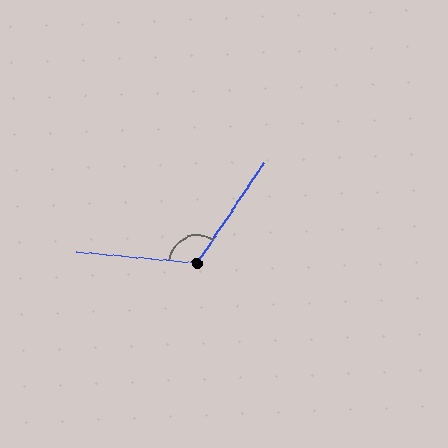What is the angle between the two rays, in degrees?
Approximately 118 degrees.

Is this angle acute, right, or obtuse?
It is obtuse.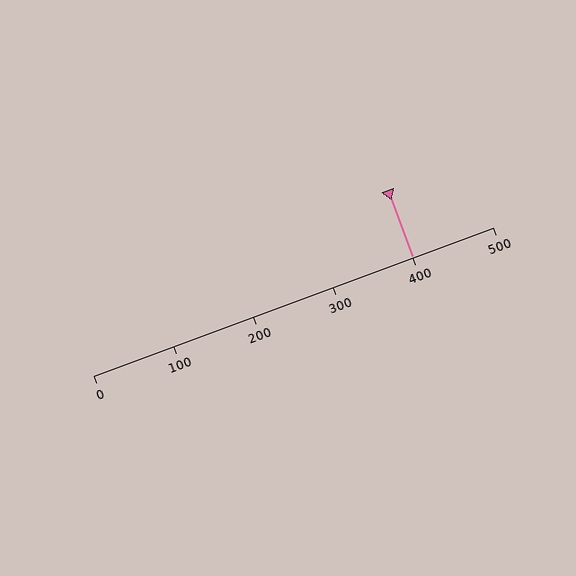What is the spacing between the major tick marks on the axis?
The major ticks are spaced 100 apart.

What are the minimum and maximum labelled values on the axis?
The axis runs from 0 to 500.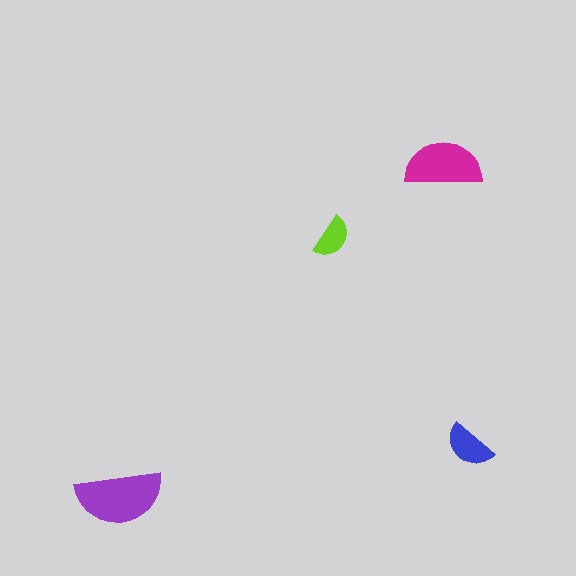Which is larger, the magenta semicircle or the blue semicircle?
The magenta one.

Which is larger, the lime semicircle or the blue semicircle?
The blue one.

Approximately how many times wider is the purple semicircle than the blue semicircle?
About 1.5 times wider.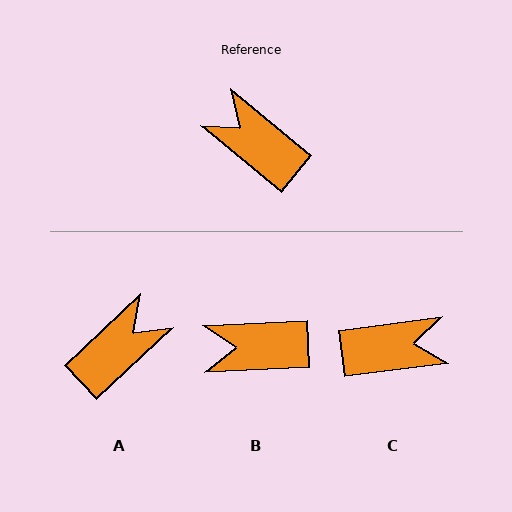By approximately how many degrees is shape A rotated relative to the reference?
Approximately 97 degrees clockwise.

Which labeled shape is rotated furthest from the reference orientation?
C, about 133 degrees away.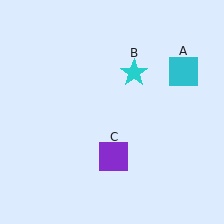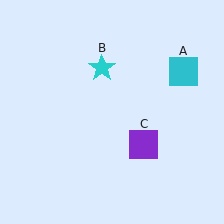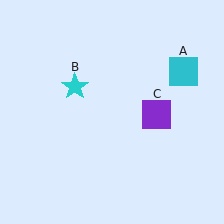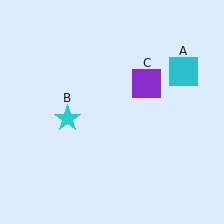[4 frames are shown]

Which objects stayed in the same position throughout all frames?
Cyan square (object A) remained stationary.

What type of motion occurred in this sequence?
The cyan star (object B), purple square (object C) rotated counterclockwise around the center of the scene.